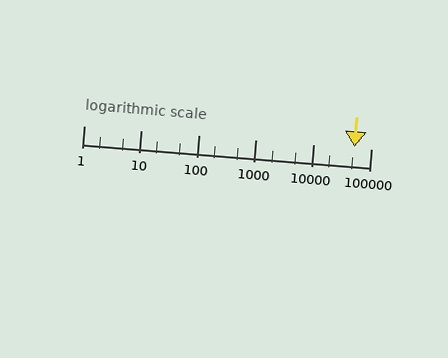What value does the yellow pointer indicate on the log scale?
The pointer indicates approximately 51000.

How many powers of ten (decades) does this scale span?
The scale spans 5 decades, from 1 to 100000.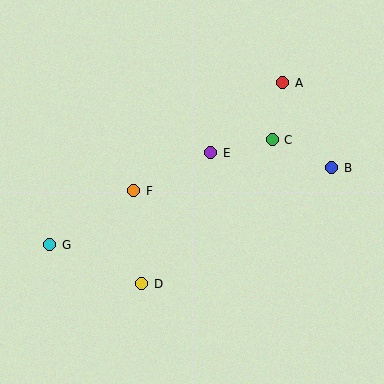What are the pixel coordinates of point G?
Point G is at (50, 245).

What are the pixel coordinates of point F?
Point F is at (134, 191).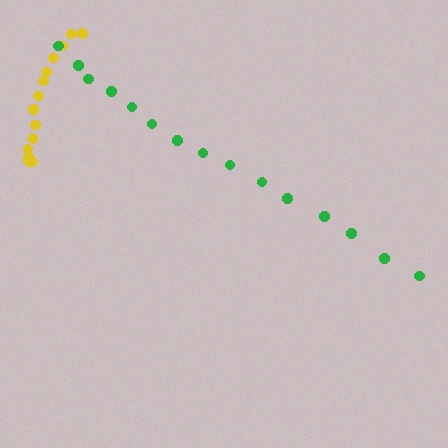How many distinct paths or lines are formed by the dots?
There are 2 distinct paths.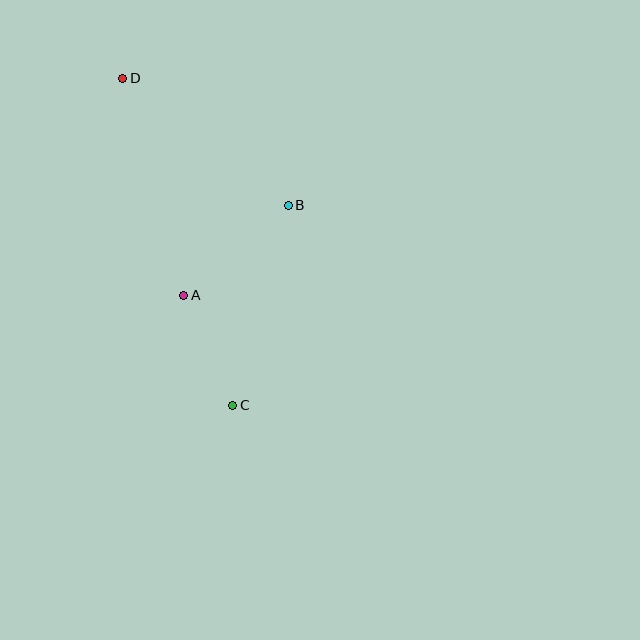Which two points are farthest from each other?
Points C and D are farthest from each other.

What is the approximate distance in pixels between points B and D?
The distance between B and D is approximately 209 pixels.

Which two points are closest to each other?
Points A and C are closest to each other.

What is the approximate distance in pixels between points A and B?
The distance between A and B is approximately 138 pixels.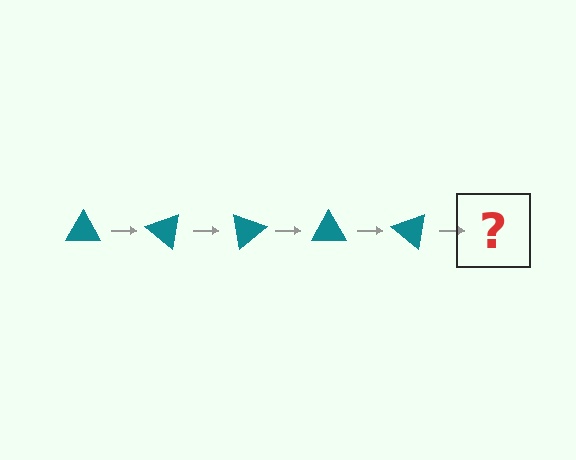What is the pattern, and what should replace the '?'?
The pattern is that the triangle rotates 40 degrees each step. The '?' should be a teal triangle rotated 200 degrees.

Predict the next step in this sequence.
The next step is a teal triangle rotated 200 degrees.